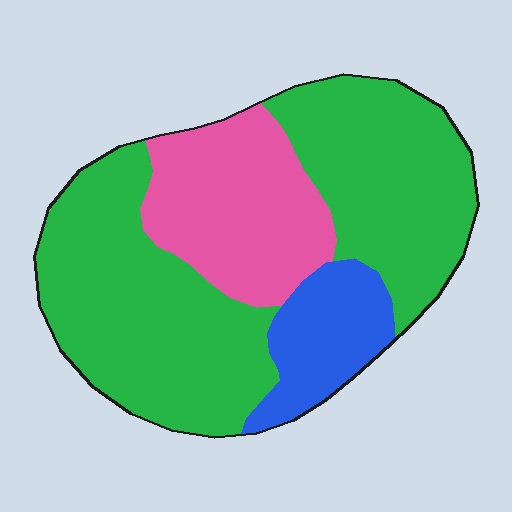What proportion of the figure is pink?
Pink takes up about one quarter (1/4) of the figure.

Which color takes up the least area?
Blue, at roughly 15%.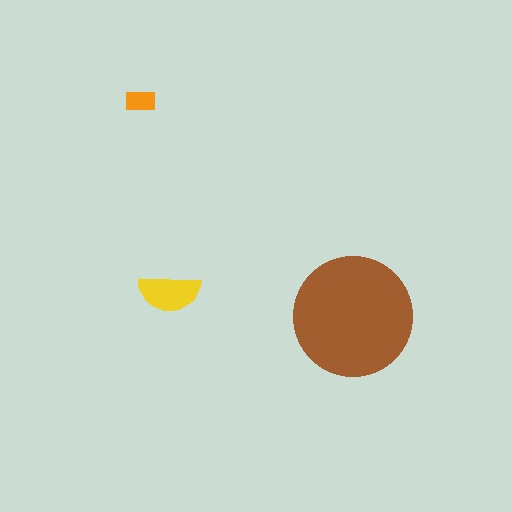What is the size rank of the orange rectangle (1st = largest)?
3rd.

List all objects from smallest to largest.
The orange rectangle, the yellow semicircle, the brown circle.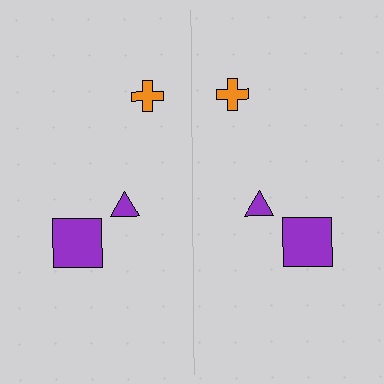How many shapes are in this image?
There are 6 shapes in this image.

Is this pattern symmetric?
Yes, this pattern has bilateral (reflection) symmetry.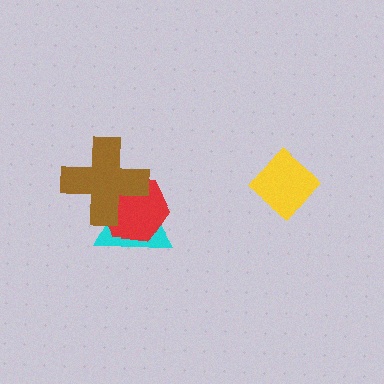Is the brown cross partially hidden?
No, no other shape covers it.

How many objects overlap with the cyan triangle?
2 objects overlap with the cyan triangle.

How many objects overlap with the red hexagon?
2 objects overlap with the red hexagon.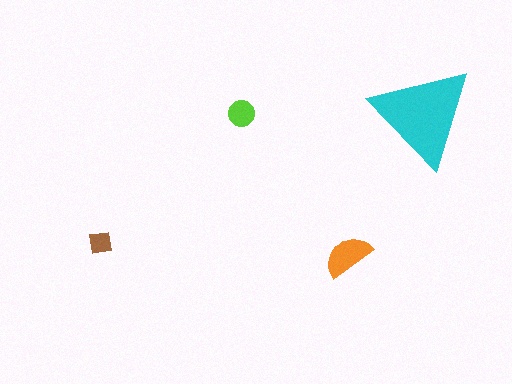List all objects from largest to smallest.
The cyan triangle, the orange semicircle, the lime circle, the brown square.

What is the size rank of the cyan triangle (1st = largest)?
1st.